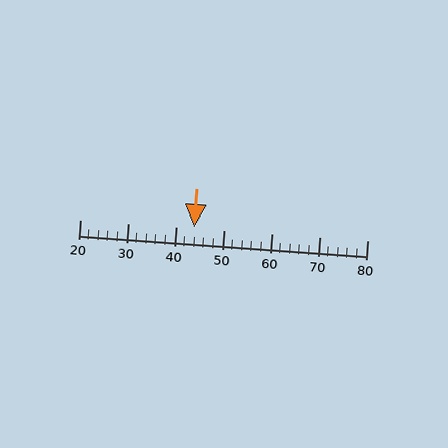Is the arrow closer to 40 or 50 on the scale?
The arrow is closer to 40.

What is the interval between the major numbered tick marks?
The major tick marks are spaced 10 units apart.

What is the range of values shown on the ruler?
The ruler shows values from 20 to 80.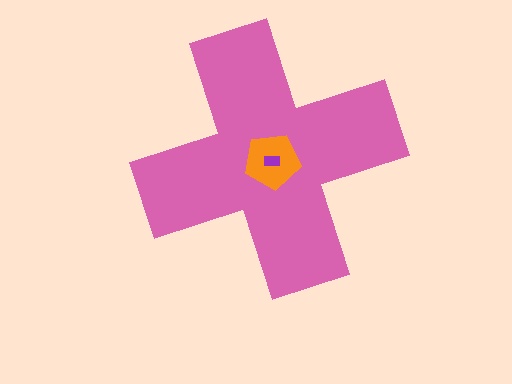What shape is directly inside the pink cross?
The orange pentagon.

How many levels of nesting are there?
3.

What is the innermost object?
The purple rectangle.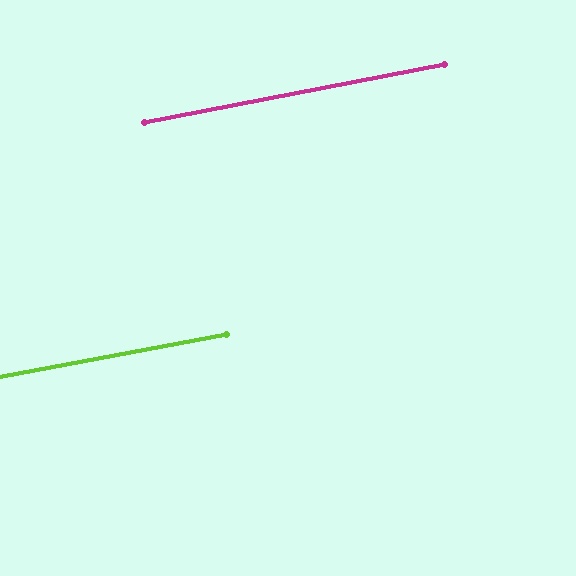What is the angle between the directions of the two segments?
Approximately 0 degrees.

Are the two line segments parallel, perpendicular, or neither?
Parallel — their directions differ by only 0.2°.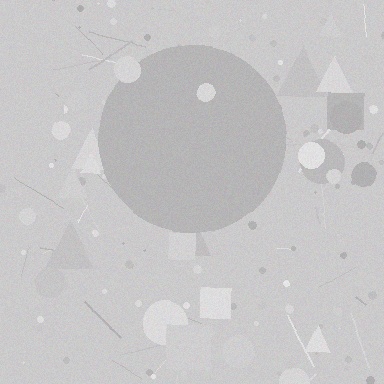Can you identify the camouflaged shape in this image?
The camouflaged shape is a circle.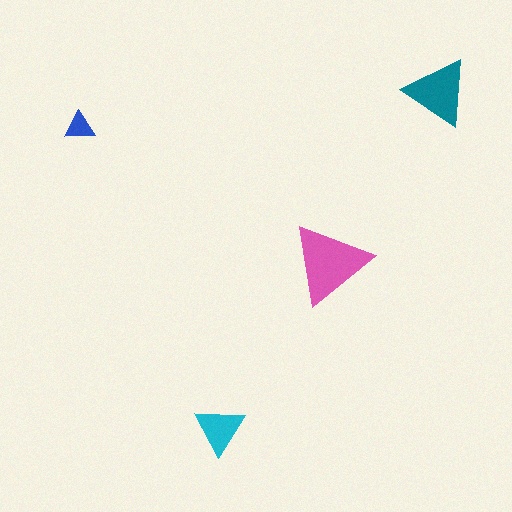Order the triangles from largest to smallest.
the pink one, the teal one, the cyan one, the blue one.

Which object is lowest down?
The cyan triangle is bottommost.